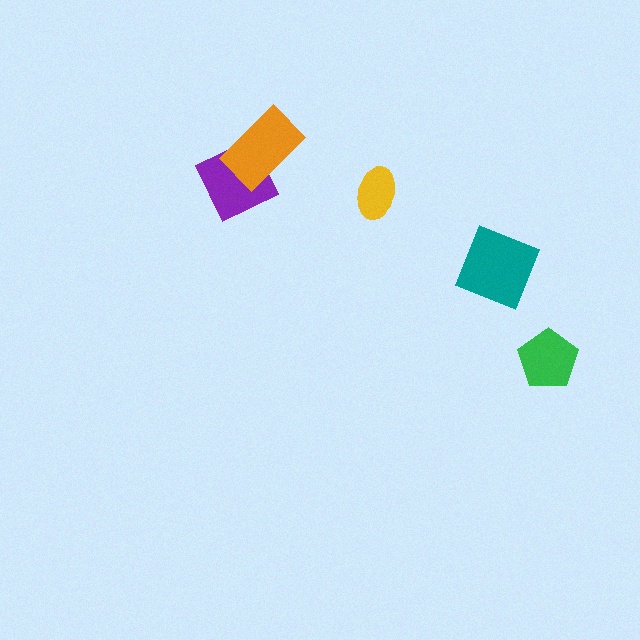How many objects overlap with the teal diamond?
0 objects overlap with the teal diamond.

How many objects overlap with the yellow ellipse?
0 objects overlap with the yellow ellipse.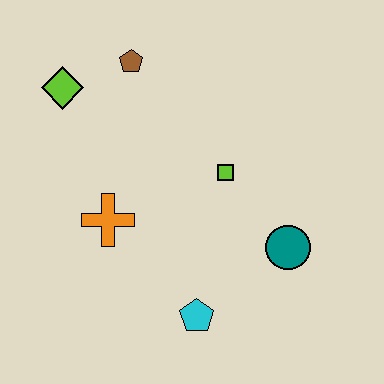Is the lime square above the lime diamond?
No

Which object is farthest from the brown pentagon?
The cyan pentagon is farthest from the brown pentagon.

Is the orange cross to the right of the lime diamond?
Yes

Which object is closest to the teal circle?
The lime square is closest to the teal circle.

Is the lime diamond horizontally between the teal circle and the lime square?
No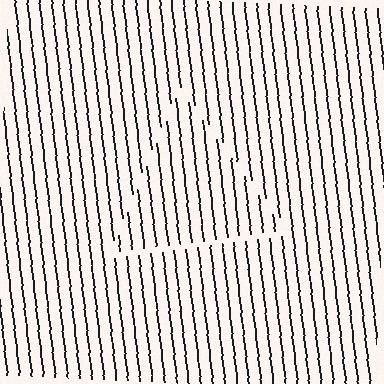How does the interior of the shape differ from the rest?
The interior of the shape contains the same grating, shifted by half a period — the contour is defined by the phase discontinuity where line-ends from the inner and outer gratings abut.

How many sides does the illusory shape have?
3 sides — the line-ends trace a triangle.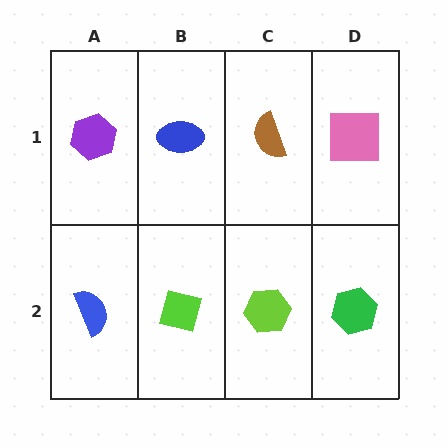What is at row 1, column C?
A brown semicircle.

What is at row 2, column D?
A green hexagon.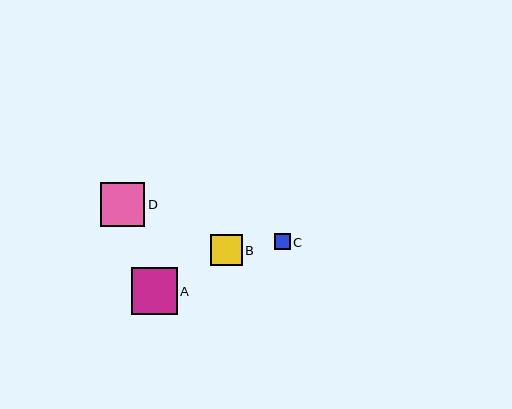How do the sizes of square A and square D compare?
Square A and square D are approximately the same size.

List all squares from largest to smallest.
From largest to smallest: A, D, B, C.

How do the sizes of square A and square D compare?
Square A and square D are approximately the same size.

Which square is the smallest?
Square C is the smallest with a size of approximately 16 pixels.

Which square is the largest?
Square A is the largest with a size of approximately 46 pixels.